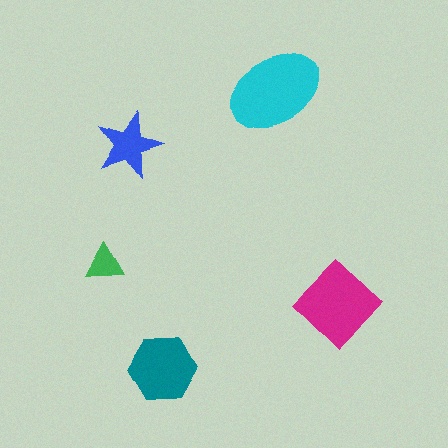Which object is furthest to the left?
The green triangle is leftmost.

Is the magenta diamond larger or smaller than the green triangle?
Larger.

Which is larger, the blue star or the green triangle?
The blue star.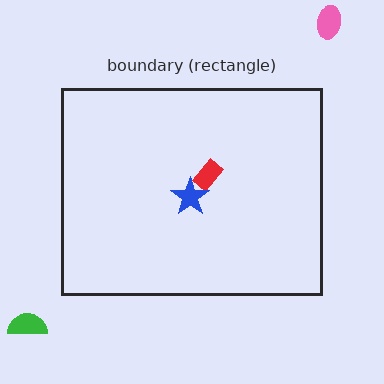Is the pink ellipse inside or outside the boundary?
Outside.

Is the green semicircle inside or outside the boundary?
Outside.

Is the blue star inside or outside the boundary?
Inside.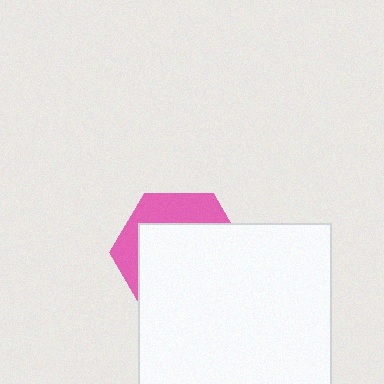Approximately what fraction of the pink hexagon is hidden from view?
Roughly 69% of the pink hexagon is hidden behind the white square.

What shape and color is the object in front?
The object in front is a white square.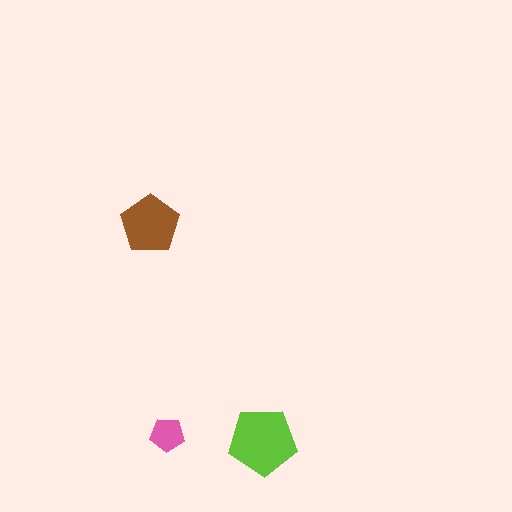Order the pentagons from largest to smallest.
the lime one, the brown one, the pink one.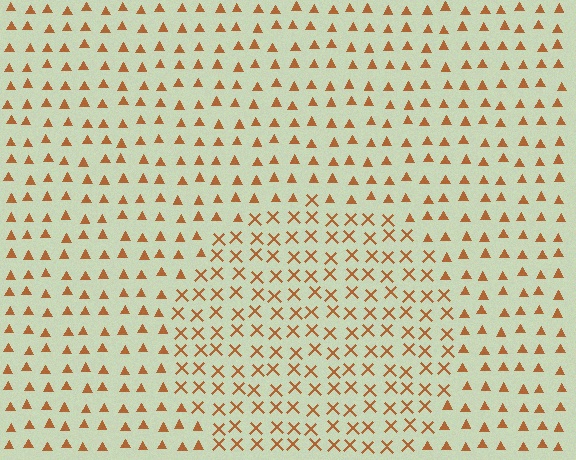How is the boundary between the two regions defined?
The boundary is defined by a change in element shape: X marks inside vs. triangles outside. All elements share the same color and spacing.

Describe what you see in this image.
The image is filled with small brown elements arranged in a uniform grid. A circle-shaped region contains X marks, while the surrounding area contains triangles. The boundary is defined purely by the change in element shape.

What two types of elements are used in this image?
The image uses X marks inside the circle region and triangles outside it.